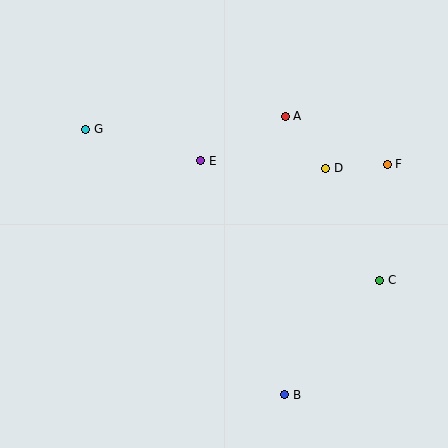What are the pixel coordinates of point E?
Point E is at (201, 161).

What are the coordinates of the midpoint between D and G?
The midpoint between D and G is at (206, 149).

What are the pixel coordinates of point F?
Point F is at (387, 164).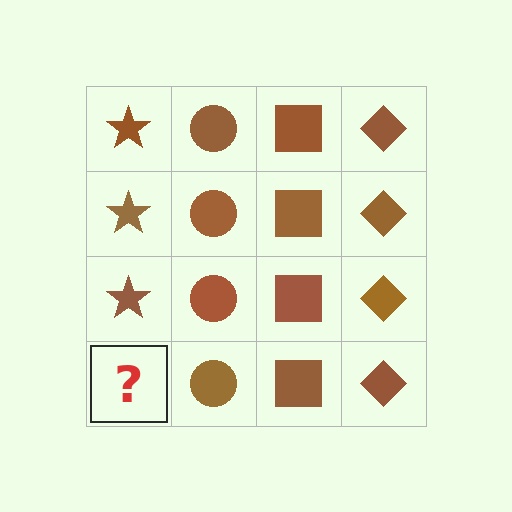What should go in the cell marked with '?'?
The missing cell should contain a brown star.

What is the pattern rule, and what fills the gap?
The rule is that each column has a consistent shape. The gap should be filled with a brown star.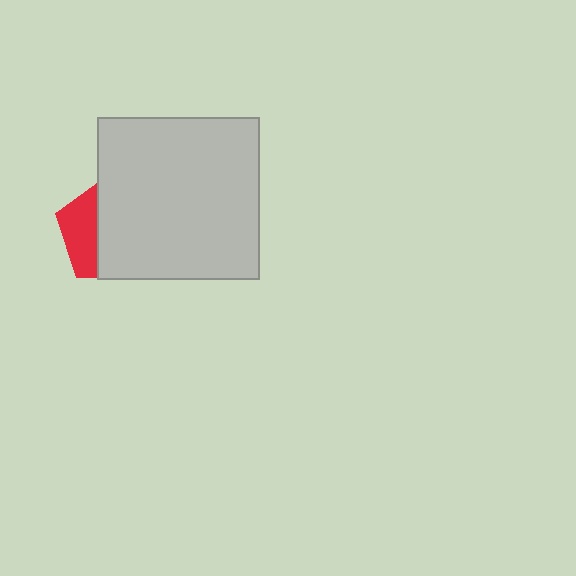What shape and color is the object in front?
The object in front is a light gray square.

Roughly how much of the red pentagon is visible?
A small part of it is visible (roughly 34%).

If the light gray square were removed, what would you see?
You would see the complete red pentagon.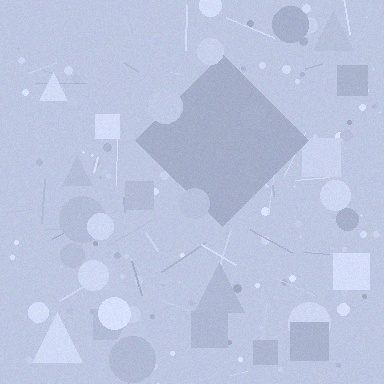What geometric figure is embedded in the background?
A diamond is embedded in the background.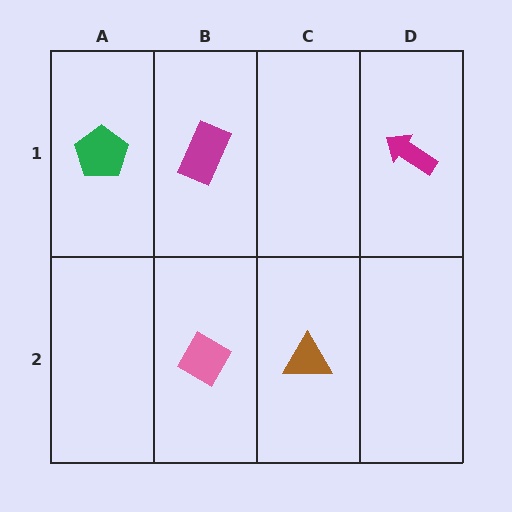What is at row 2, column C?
A brown triangle.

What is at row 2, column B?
A pink diamond.